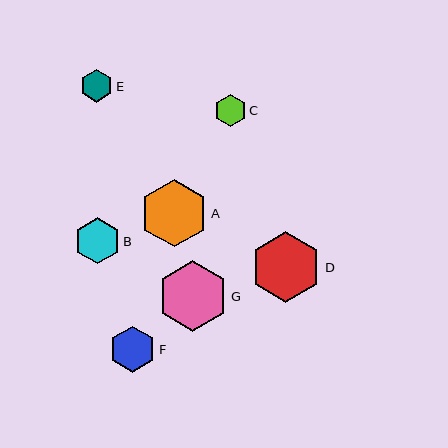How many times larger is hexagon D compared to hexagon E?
Hexagon D is approximately 2.2 times the size of hexagon E.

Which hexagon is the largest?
Hexagon D is the largest with a size of approximately 71 pixels.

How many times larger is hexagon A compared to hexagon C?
Hexagon A is approximately 2.1 times the size of hexagon C.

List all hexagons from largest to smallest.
From largest to smallest: D, G, A, F, B, C, E.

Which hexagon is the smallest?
Hexagon E is the smallest with a size of approximately 32 pixels.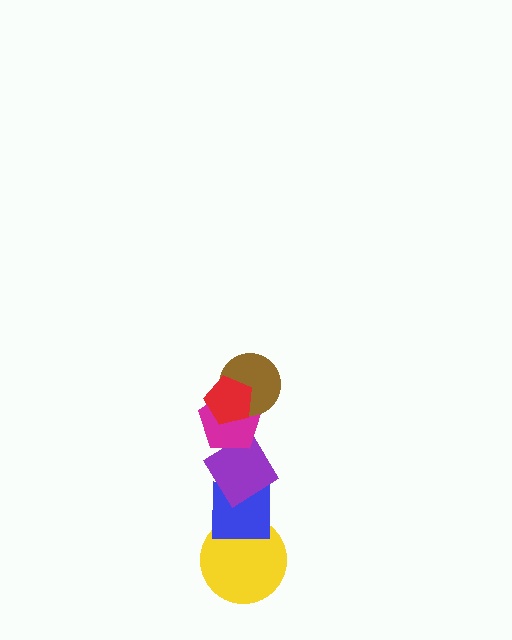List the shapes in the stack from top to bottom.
From top to bottom: the red pentagon, the brown circle, the magenta pentagon, the purple diamond, the blue square, the yellow circle.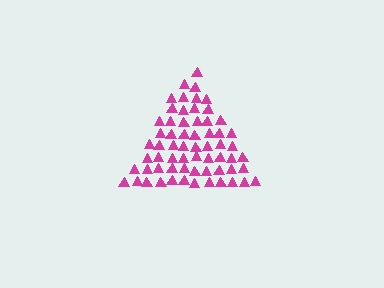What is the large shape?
The large shape is a triangle.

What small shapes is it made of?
It is made of small triangles.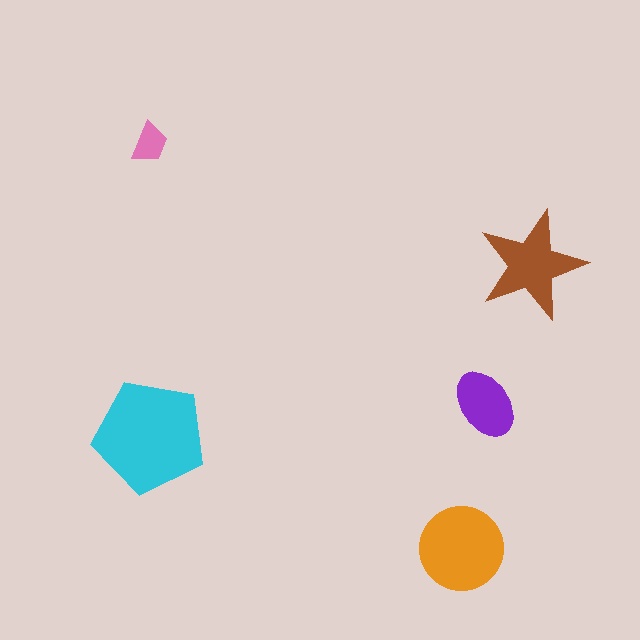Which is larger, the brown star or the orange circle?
The orange circle.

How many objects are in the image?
There are 5 objects in the image.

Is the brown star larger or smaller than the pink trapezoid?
Larger.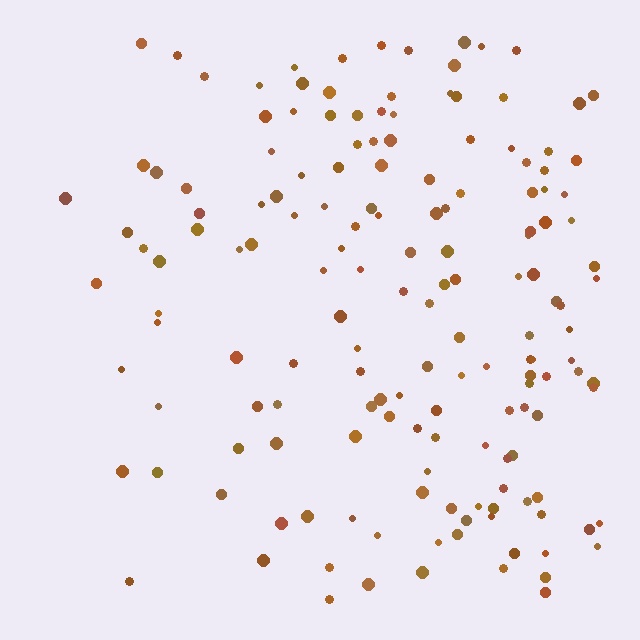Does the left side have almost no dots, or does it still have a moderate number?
Still a moderate number, just noticeably fewer than the right.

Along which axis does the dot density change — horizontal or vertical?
Horizontal.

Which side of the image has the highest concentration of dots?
The right.